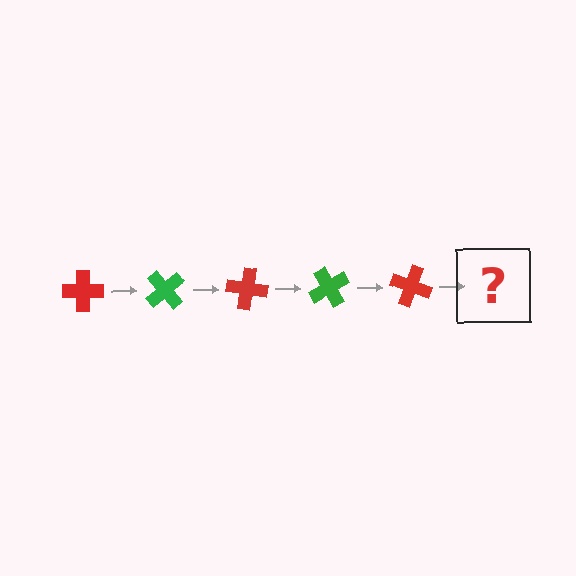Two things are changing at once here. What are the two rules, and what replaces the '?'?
The two rules are that it rotates 50 degrees each step and the color cycles through red and green. The '?' should be a green cross, rotated 250 degrees from the start.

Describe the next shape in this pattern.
It should be a green cross, rotated 250 degrees from the start.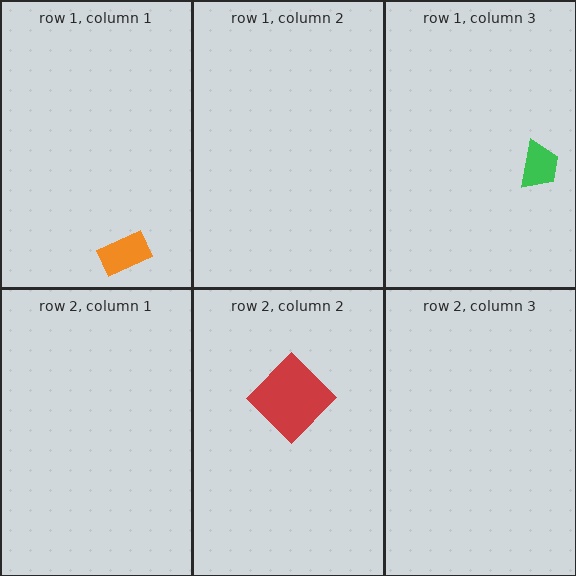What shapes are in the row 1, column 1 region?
The orange rectangle.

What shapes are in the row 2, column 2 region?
The red diamond.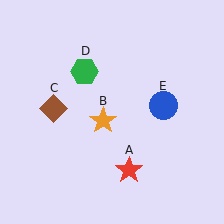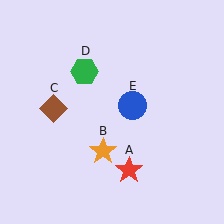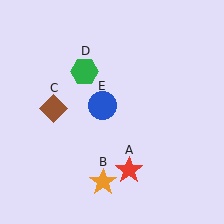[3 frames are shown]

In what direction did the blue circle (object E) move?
The blue circle (object E) moved left.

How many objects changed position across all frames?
2 objects changed position: orange star (object B), blue circle (object E).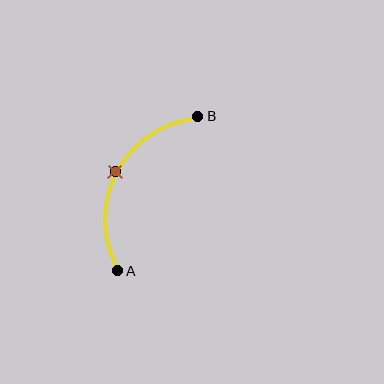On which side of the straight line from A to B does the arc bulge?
The arc bulges to the left of the straight line connecting A and B.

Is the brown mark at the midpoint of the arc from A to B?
Yes. The brown mark lies on the arc at equal arc-length from both A and B — it is the arc midpoint.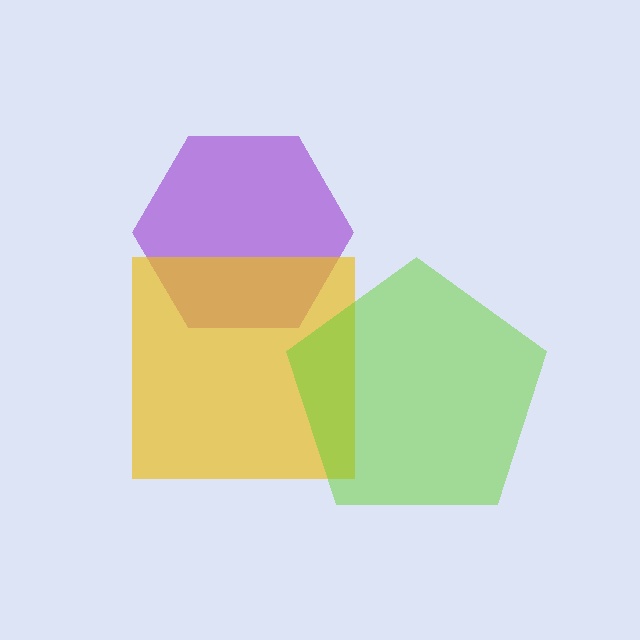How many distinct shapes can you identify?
There are 3 distinct shapes: a purple hexagon, a yellow square, a lime pentagon.